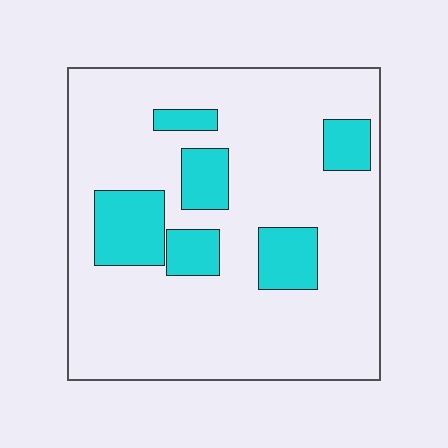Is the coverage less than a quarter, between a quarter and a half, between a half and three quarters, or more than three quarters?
Less than a quarter.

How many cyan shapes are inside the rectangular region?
6.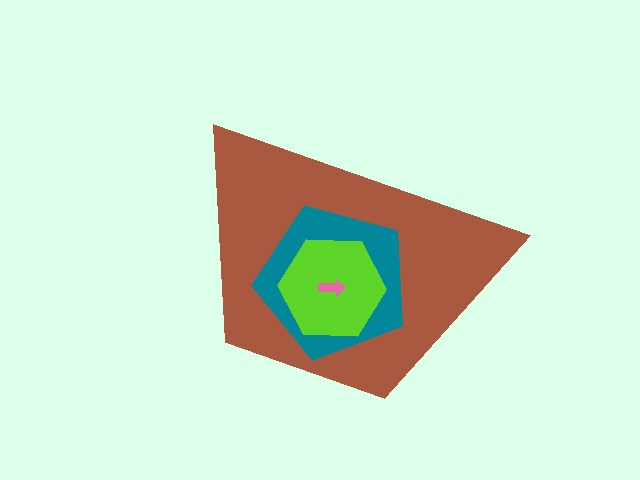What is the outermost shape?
The brown trapezoid.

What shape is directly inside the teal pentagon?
The lime hexagon.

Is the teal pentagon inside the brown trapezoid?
Yes.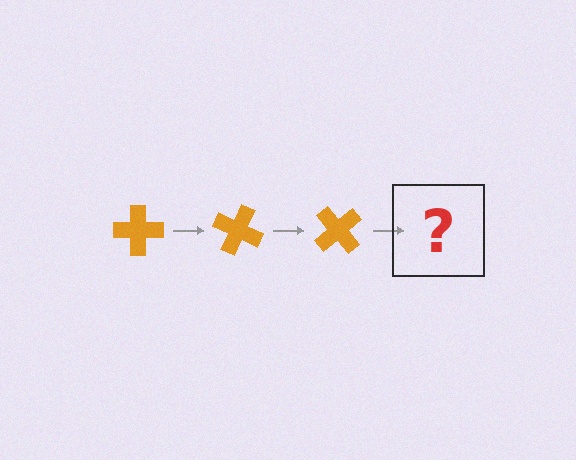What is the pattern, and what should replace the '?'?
The pattern is that the cross rotates 25 degrees each step. The '?' should be an orange cross rotated 75 degrees.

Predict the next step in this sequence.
The next step is an orange cross rotated 75 degrees.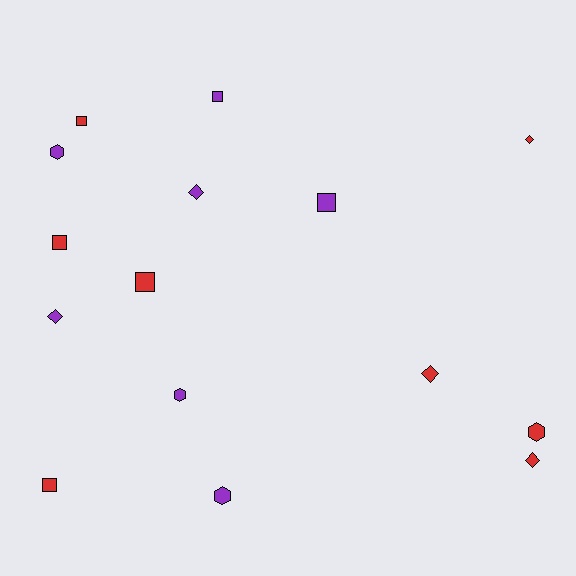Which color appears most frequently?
Red, with 8 objects.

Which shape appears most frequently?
Square, with 6 objects.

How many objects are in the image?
There are 15 objects.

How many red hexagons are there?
There is 1 red hexagon.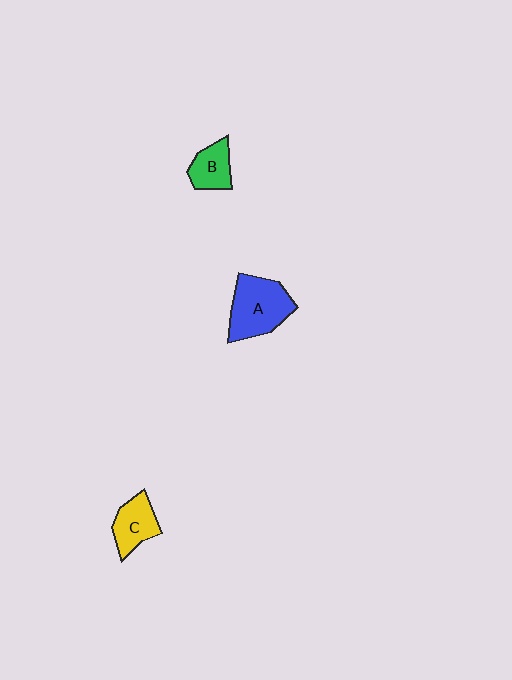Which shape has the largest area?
Shape A (blue).